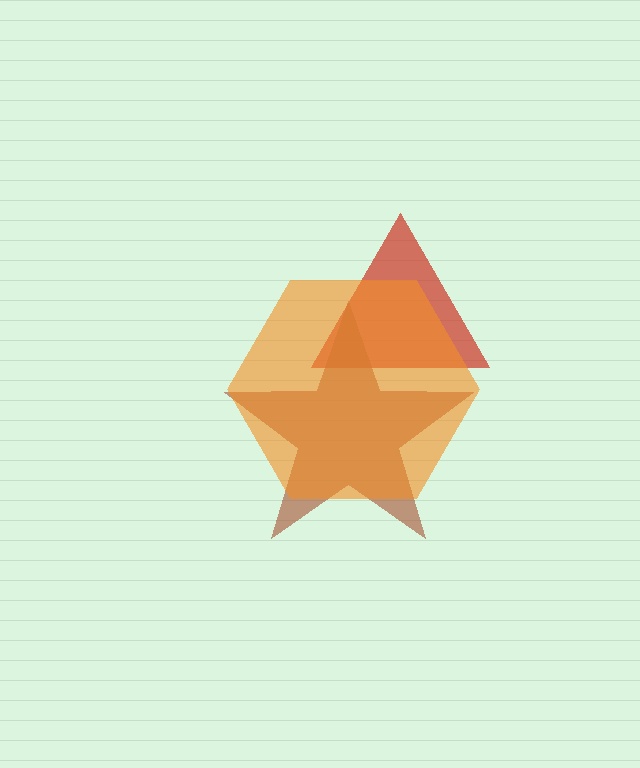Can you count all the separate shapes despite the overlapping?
Yes, there are 3 separate shapes.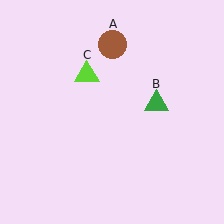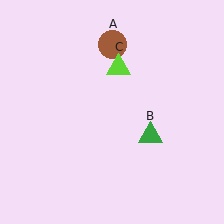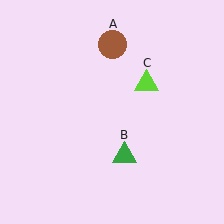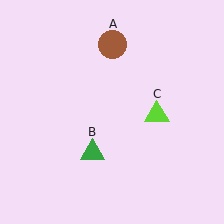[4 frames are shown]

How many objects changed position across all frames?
2 objects changed position: green triangle (object B), lime triangle (object C).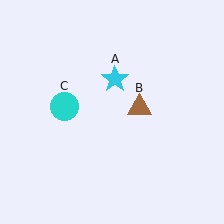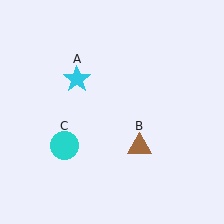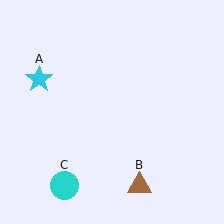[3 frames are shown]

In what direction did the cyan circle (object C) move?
The cyan circle (object C) moved down.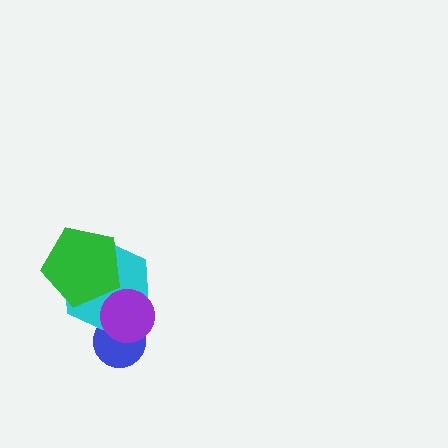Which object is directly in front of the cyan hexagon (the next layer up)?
The purple circle is directly in front of the cyan hexagon.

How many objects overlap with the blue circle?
2 objects overlap with the blue circle.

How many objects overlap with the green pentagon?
1 object overlaps with the green pentagon.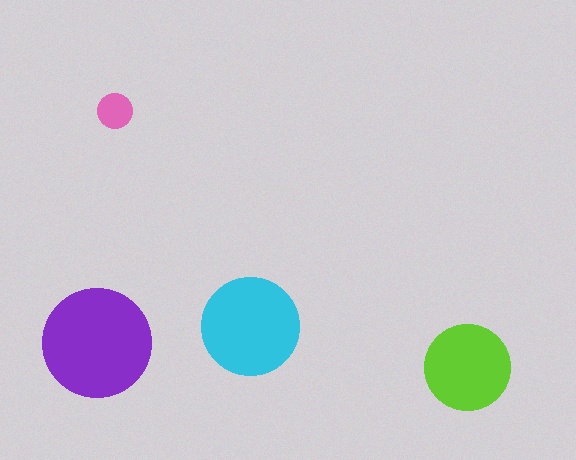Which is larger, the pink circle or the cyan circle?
The cyan one.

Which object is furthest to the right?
The lime circle is rightmost.